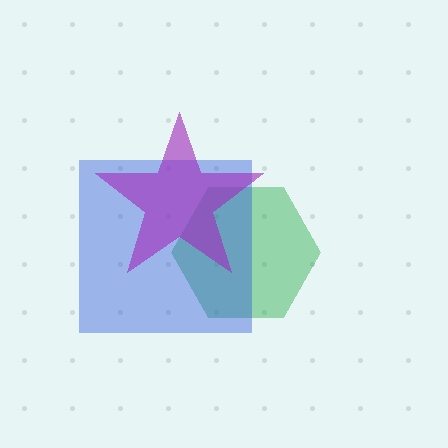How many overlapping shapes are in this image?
There are 3 overlapping shapes in the image.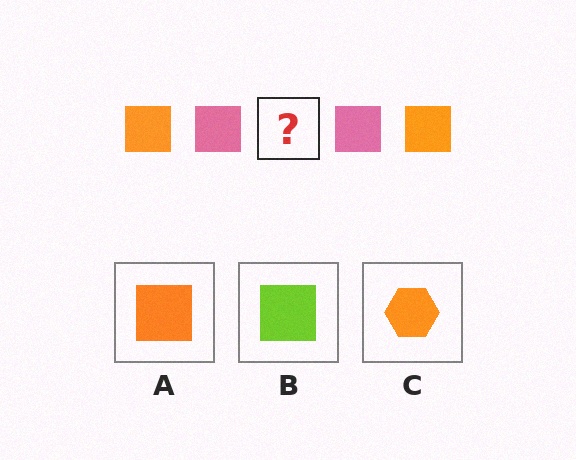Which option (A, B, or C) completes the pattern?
A.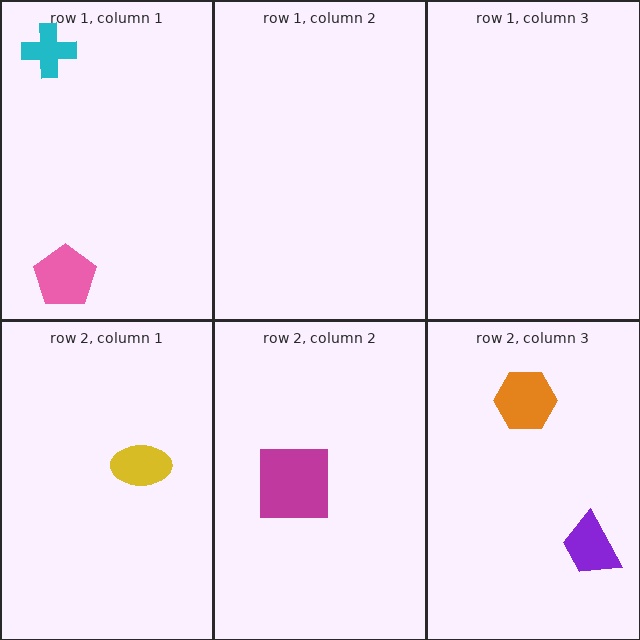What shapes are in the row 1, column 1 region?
The pink pentagon, the cyan cross.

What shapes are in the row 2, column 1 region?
The yellow ellipse.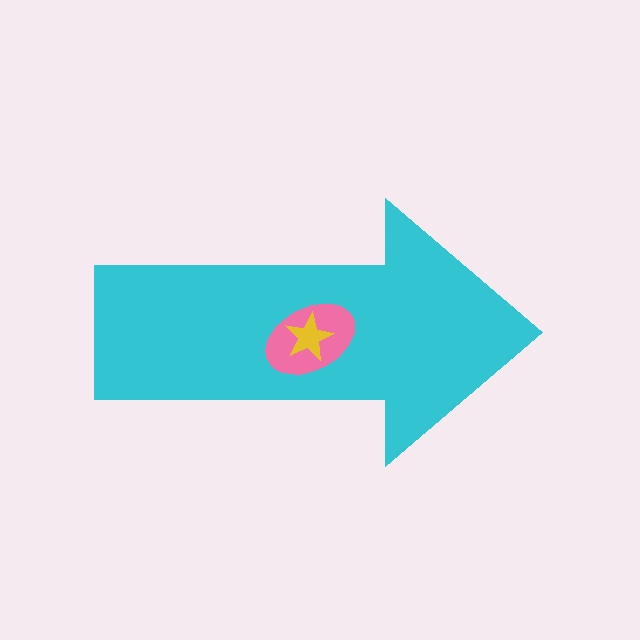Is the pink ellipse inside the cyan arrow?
Yes.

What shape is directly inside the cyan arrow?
The pink ellipse.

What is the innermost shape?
The yellow star.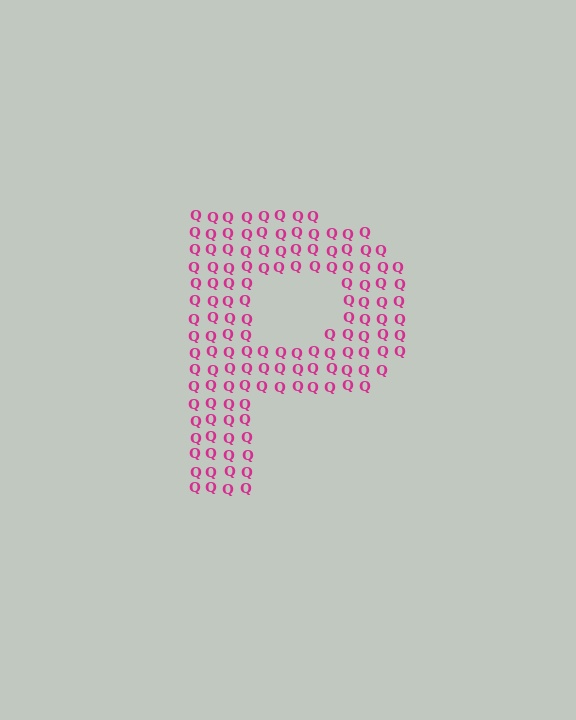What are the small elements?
The small elements are letter Q's.